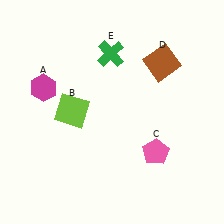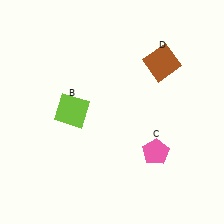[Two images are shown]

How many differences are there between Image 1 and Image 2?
There are 2 differences between the two images.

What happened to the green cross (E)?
The green cross (E) was removed in Image 2. It was in the top-left area of Image 1.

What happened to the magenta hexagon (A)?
The magenta hexagon (A) was removed in Image 2. It was in the top-left area of Image 1.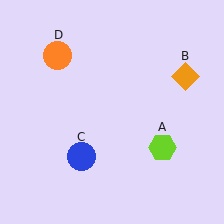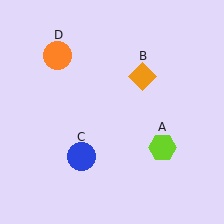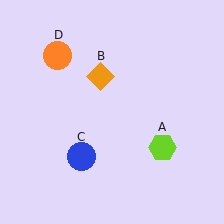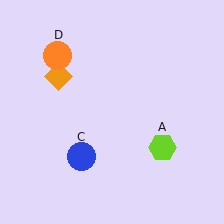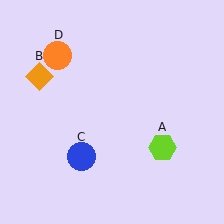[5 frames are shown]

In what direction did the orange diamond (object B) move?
The orange diamond (object B) moved left.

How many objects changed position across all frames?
1 object changed position: orange diamond (object B).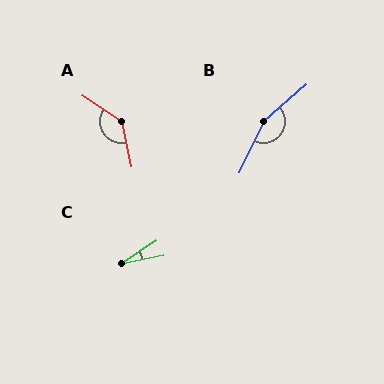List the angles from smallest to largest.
C (22°), A (135°), B (156°).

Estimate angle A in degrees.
Approximately 135 degrees.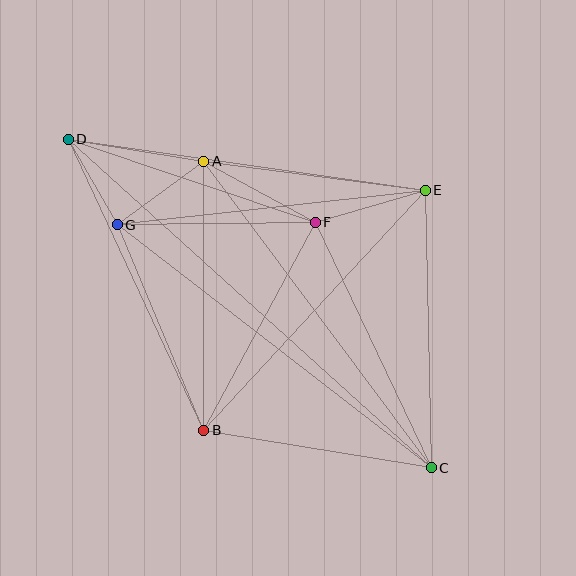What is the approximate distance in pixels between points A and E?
The distance between A and E is approximately 223 pixels.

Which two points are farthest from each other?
Points C and D are farthest from each other.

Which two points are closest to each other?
Points D and G are closest to each other.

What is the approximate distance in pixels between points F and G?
The distance between F and G is approximately 198 pixels.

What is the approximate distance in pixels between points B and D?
The distance between B and D is approximately 321 pixels.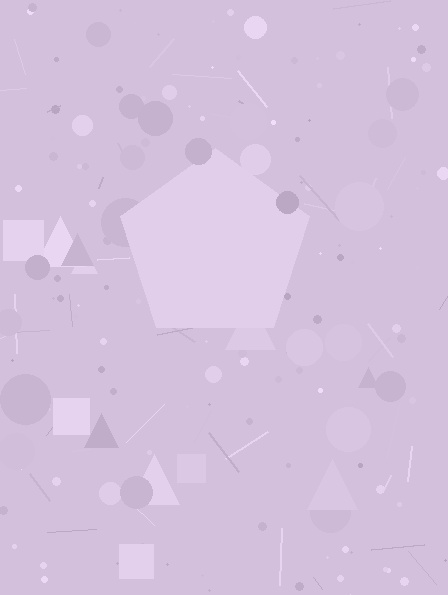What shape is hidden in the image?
A pentagon is hidden in the image.